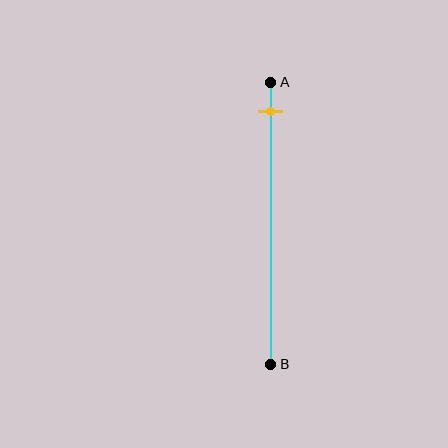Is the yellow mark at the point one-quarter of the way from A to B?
No, the mark is at about 10% from A, not at the 25% one-quarter point.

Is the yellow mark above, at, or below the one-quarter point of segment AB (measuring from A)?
The yellow mark is above the one-quarter point of segment AB.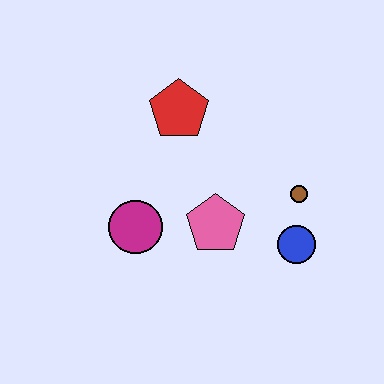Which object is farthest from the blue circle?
The red pentagon is farthest from the blue circle.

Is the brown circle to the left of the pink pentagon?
No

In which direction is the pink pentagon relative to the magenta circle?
The pink pentagon is to the right of the magenta circle.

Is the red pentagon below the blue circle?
No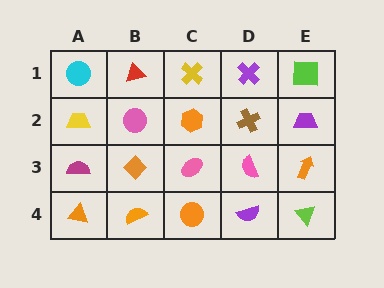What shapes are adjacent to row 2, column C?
A yellow cross (row 1, column C), a pink ellipse (row 3, column C), a pink circle (row 2, column B), a brown cross (row 2, column D).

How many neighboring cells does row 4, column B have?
3.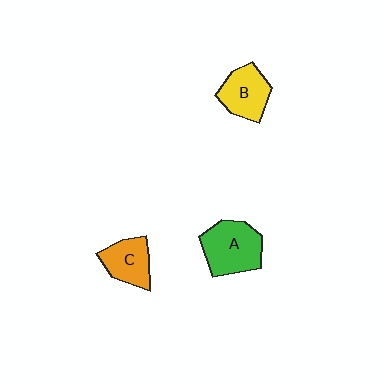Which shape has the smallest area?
Shape C (orange).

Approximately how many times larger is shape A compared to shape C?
Approximately 1.4 times.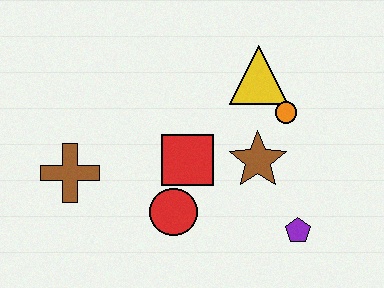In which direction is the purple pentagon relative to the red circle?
The purple pentagon is to the right of the red circle.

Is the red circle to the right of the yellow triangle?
No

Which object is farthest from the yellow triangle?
The brown cross is farthest from the yellow triangle.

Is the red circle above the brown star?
No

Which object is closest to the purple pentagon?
The brown star is closest to the purple pentagon.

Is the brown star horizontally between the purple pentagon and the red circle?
Yes